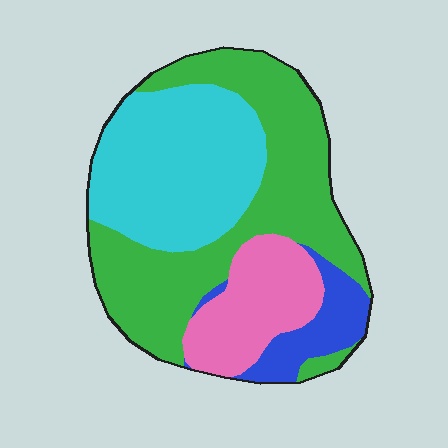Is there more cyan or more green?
Green.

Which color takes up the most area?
Green, at roughly 40%.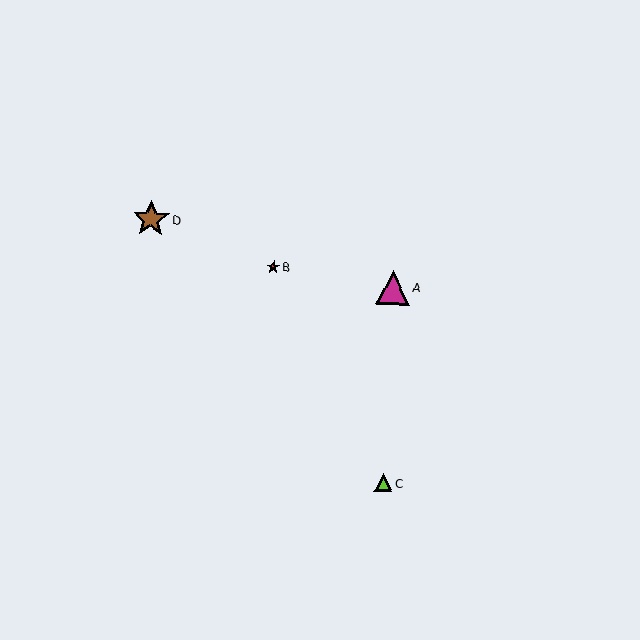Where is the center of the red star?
The center of the red star is at (274, 267).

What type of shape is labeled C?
Shape C is a lime triangle.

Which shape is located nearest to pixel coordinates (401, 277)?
The magenta triangle (labeled A) at (393, 288) is nearest to that location.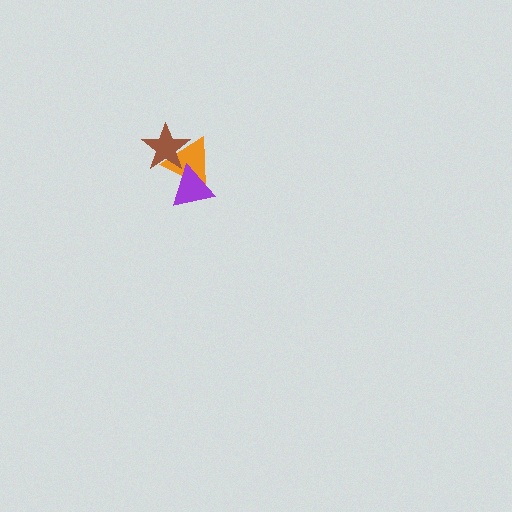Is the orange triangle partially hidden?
Yes, it is partially covered by another shape.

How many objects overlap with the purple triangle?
1 object overlaps with the purple triangle.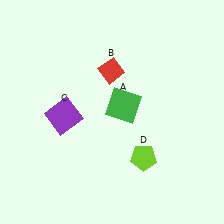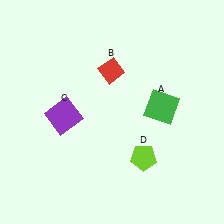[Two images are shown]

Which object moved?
The green square (A) moved right.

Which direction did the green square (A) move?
The green square (A) moved right.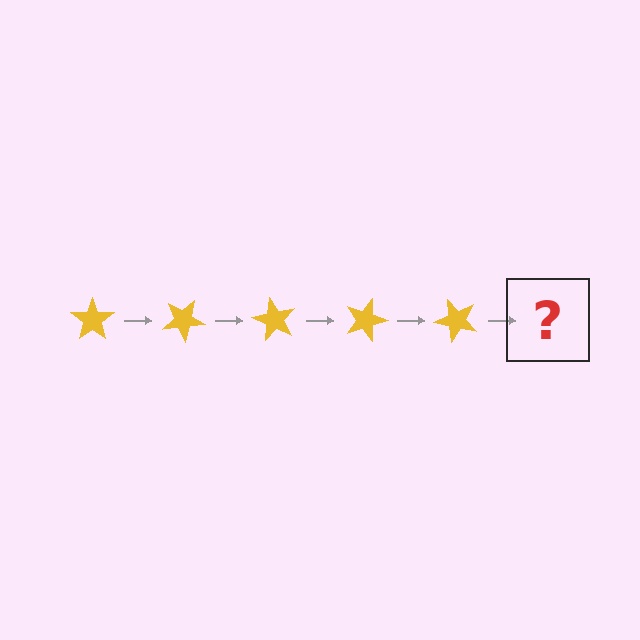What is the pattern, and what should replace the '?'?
The pattern is that the star rotates 30 degrees each step. The '?' should be a yellow star rotated 150 degrees.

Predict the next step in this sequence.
The next step is a yellow star rotated 150 degrees.